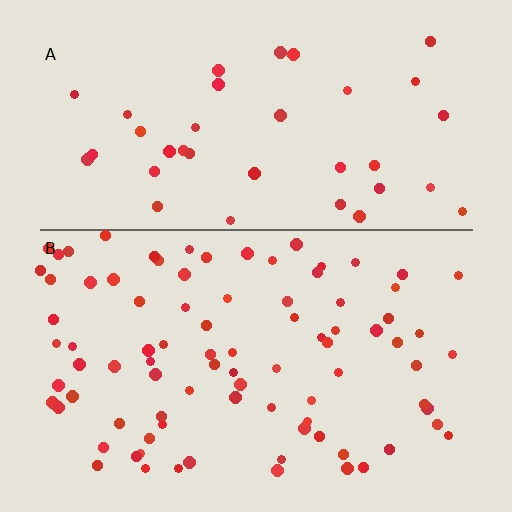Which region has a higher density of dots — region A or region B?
B (the bottom).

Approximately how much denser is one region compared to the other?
Approximately 2.3× — region B over region A.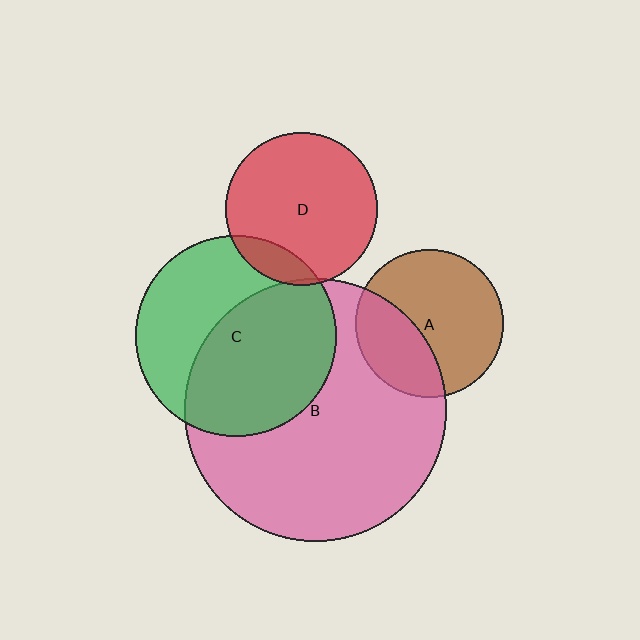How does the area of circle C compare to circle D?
Approximately 1.7 times.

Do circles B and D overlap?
Yes.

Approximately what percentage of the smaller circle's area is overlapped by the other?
Approximately 5%.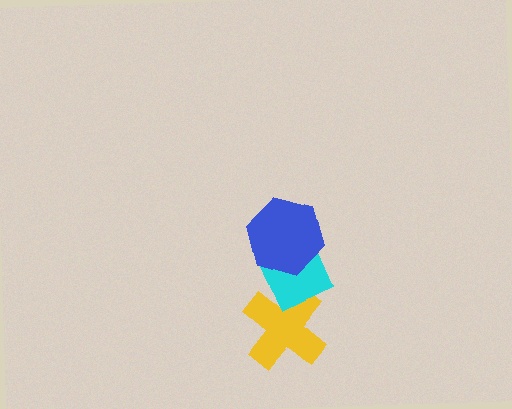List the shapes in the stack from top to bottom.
From top to bottom: the blue hexagon, the cyan diamond, the yellow cross.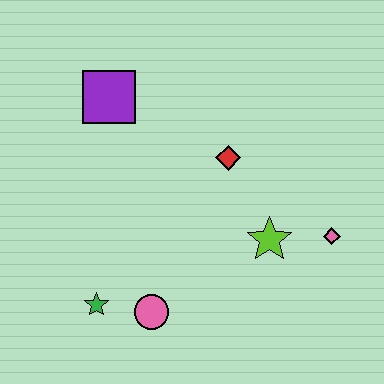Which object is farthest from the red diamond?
The green star is farthest from the red diamond.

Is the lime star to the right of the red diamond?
Yes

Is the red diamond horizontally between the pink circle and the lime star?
Yes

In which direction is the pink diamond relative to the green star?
The pink diamond is to the right of the green star.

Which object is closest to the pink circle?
The green star is closest to the pink circle.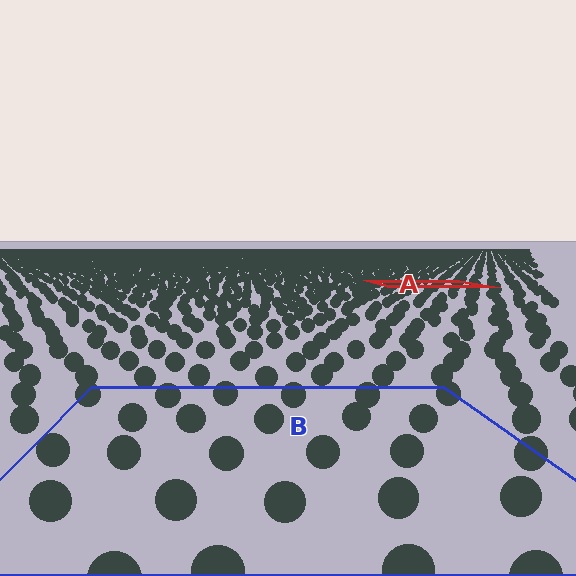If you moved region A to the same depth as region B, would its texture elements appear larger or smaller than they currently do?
They would appear larger. At a closer depth, the same texture elements are projected at a bigger on-screen size.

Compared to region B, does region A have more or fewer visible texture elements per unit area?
Region A has more texture elements per unit area — they are packed more densely because it is farther away.